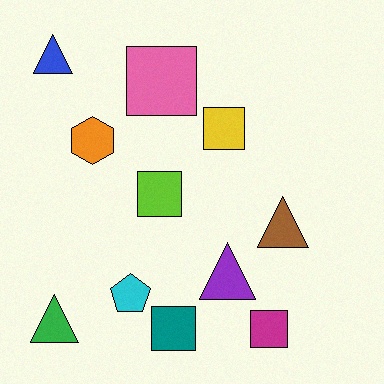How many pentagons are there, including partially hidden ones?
There is 1 pentagon.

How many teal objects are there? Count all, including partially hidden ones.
There is 1 teal object.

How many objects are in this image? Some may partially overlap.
There are 11 objects.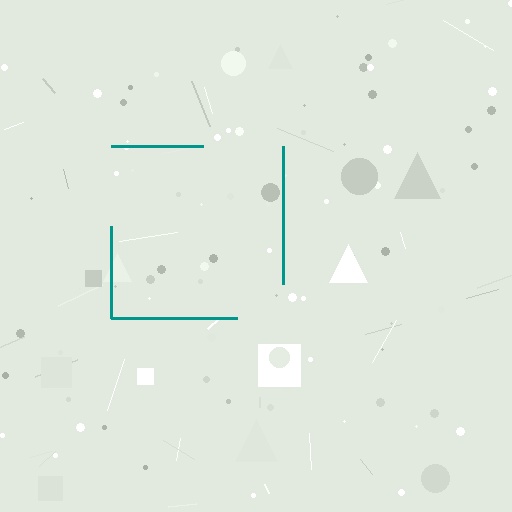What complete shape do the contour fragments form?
The contour fragments form a square.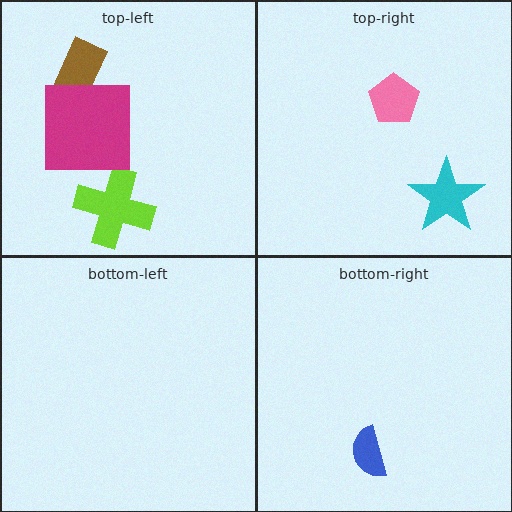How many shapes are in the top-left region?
3.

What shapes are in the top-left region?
The lime cross, the brown rectangle, the magenta square.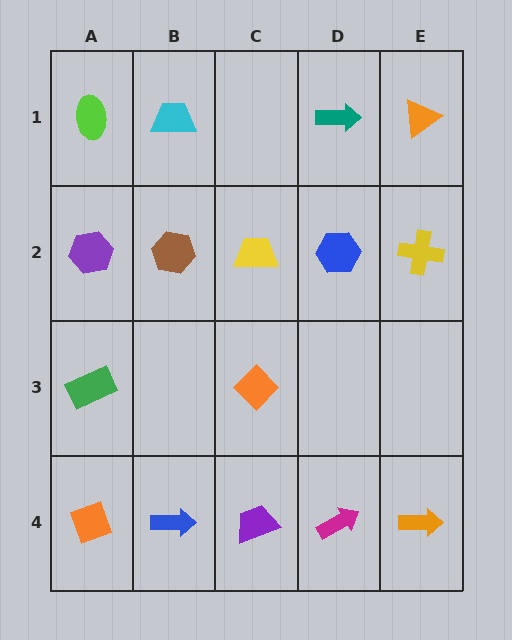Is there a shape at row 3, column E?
No, that cell is empty.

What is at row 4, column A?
An orange diamond.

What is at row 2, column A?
A purple hexagon.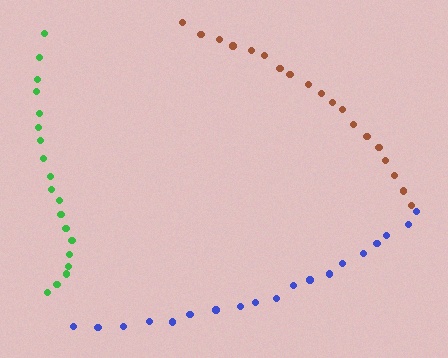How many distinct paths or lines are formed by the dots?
There are 3 distinct paths.